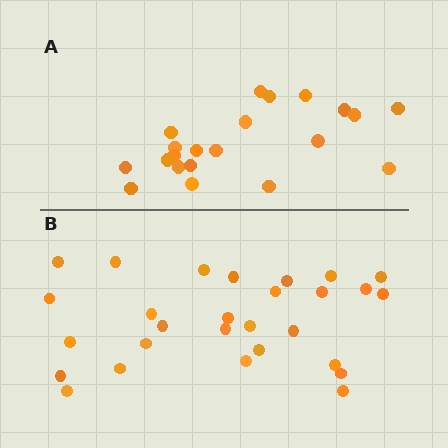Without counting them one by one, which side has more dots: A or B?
Region B (the bottom region) has more dots.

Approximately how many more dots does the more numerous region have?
Region B has roughly 8 or so more dots than region A.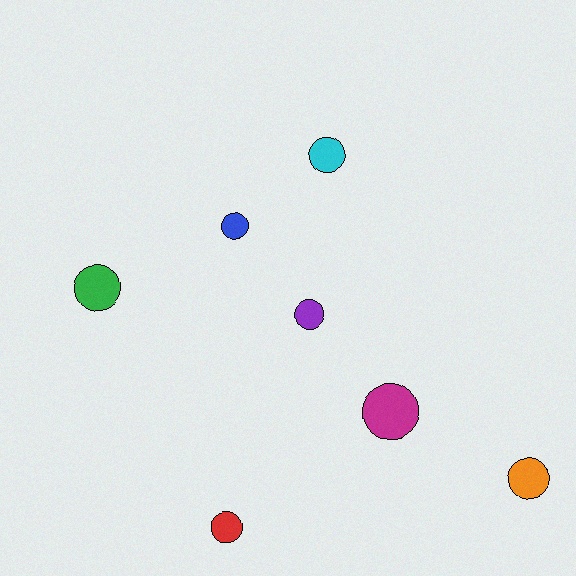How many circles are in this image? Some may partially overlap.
There are 7 circles.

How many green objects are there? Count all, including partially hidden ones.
There is 1 green object.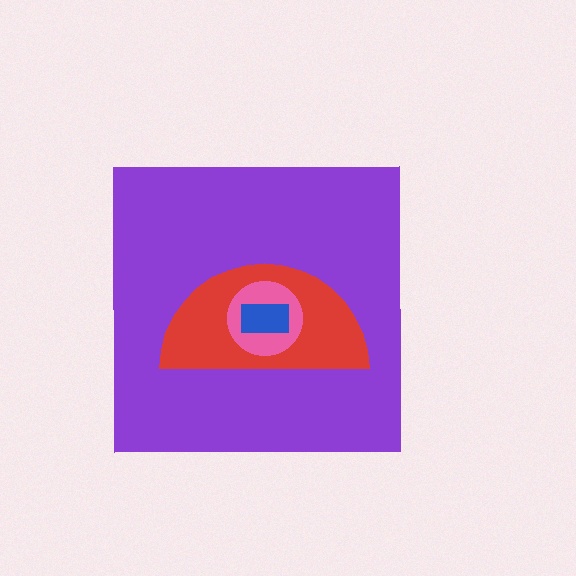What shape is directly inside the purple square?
The red semicircle.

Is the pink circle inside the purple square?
Yes.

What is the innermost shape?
The blue rectangle.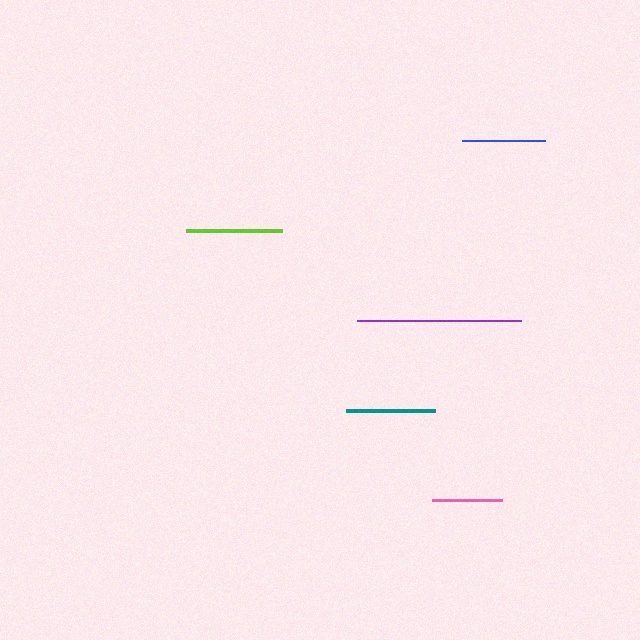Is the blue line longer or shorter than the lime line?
The lime line is longer than the blue line.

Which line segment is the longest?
The purple line is the longest at approximately 164 pixels.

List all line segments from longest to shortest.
From longest to shortest: purple, lime, teal, blue, pink.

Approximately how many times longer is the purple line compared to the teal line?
The purple line is approximately 1.8 times the length of the teal line.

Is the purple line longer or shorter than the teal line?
The purple line is longer than the teal line.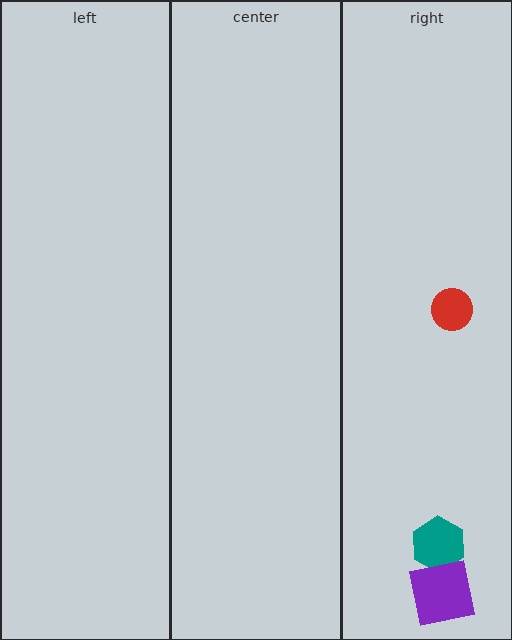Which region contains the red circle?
The right region.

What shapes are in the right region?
The teal hexagon, the purple square, the red circle.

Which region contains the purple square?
The right region.